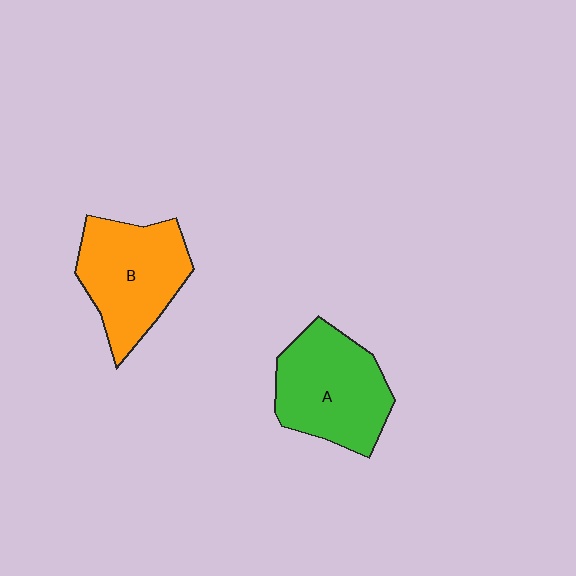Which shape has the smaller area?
Shape B (orange).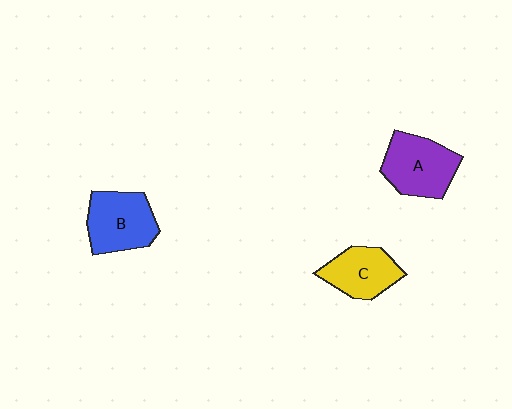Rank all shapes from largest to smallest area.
From largest to smallest: A (purple), B (blue), C (yellow).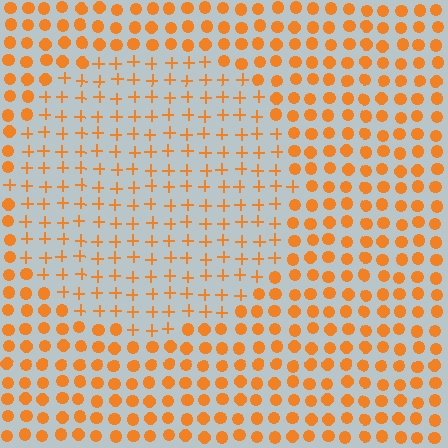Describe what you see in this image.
The image is filled with small orange elements arranged in a uniform grid. A circle-shaped region contains plus signs, while the surrounding area contains circles. The boundary is defined purely by the change in element shape.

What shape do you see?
I see a circle.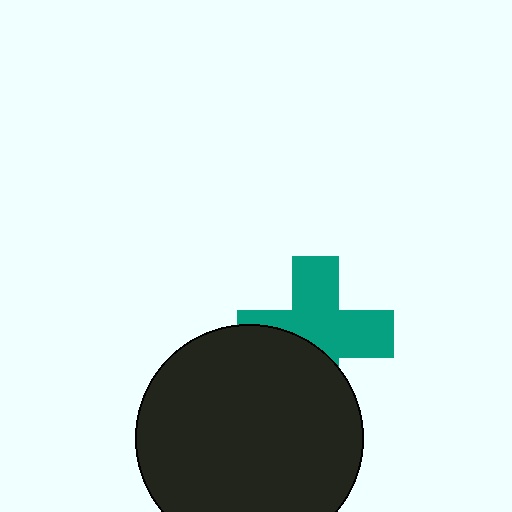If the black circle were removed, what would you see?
You would see the complete teal cross.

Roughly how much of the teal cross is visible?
About half of it is visible (roughly 62%).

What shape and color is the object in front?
The object in front is a black circle.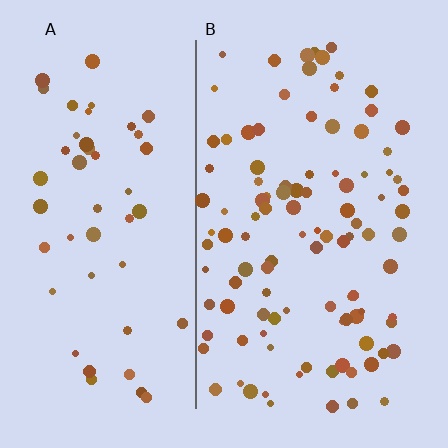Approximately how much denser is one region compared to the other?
Approximately 2.0× — region B over region A.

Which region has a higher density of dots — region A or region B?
B (the right).